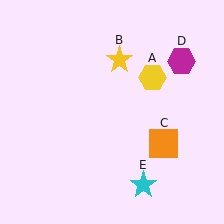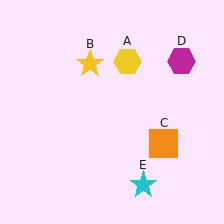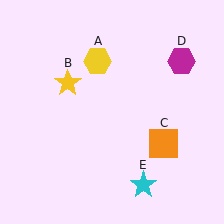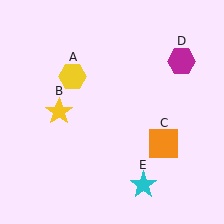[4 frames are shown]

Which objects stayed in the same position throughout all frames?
Orange square (object C) and magenta hexagon (object D) and cyan star (object E) remained stationary.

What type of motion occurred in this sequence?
The yellow hexagon (object A), yellow star (object B) rotated counterclockwise around the center of the scene.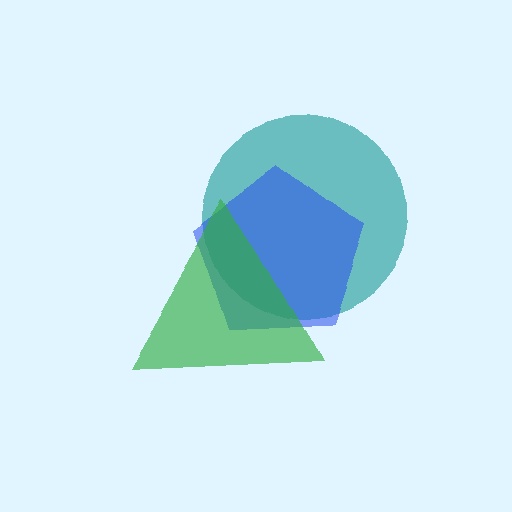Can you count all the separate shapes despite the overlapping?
Yes, there are 3 separate shapes.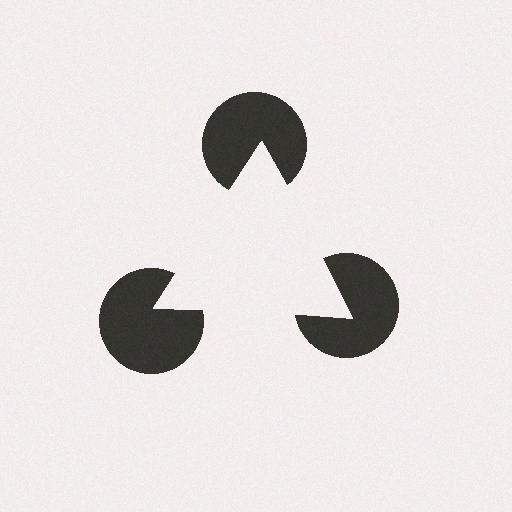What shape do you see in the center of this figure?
An illusory triangle — its edges are inferred from the aligned wedge cuts in the pac-man discs, not physically drawn.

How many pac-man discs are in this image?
There are 3 — one at each vertex of the illusory triangle.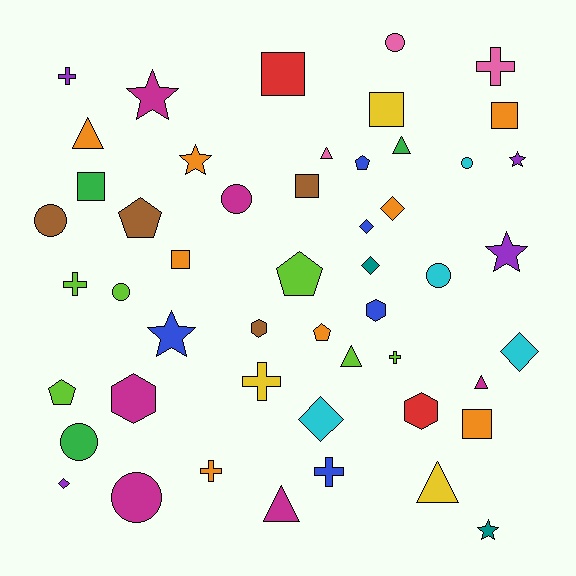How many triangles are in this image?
There are 7 triangles.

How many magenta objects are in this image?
There are 6 magenta objects.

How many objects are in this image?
There are 50 objects.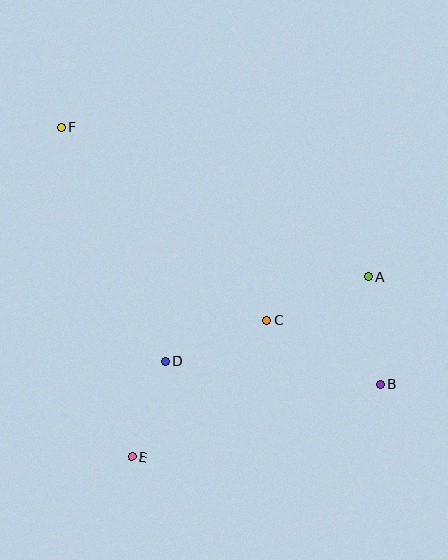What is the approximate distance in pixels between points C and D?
The distance between C and D is approximately 110 pixels.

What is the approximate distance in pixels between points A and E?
The distance between A and E is approximately 298 pixels.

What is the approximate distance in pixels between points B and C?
The distance between B and C is approximately 130 pixels.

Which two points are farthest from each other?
Points B and F are farthest from each other.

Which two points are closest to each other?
Points D and E are closest to each other.